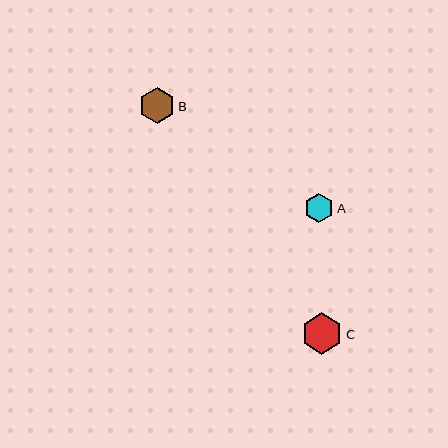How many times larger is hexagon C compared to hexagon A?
Hexagon C is approximately 1.4 times the size of hexagon A.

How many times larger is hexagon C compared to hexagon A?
Hexagon C is approximately 1.4 times the size of hexagon A.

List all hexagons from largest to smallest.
From largest to smallest: C, B, A.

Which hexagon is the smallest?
Hexagon A is the smallest with a size of approximately 30 pixels.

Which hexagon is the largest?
Hexagon C is the largest with a size of approximately 41 pixels.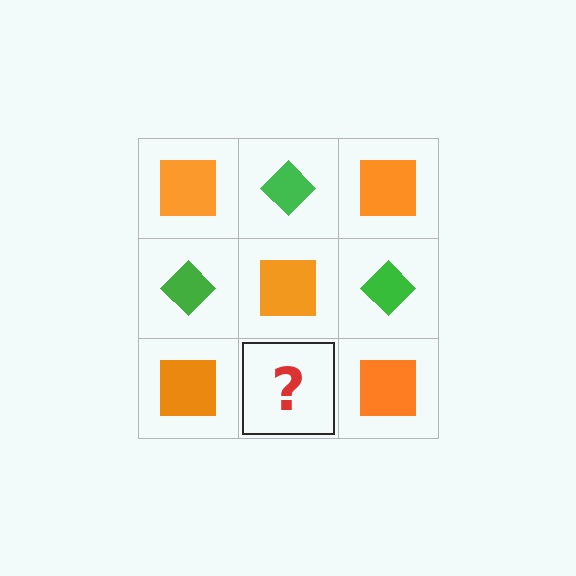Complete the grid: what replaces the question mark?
The question mark should be replaced with a green diamond.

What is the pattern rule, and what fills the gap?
The rule is that it alternates orange square and green diamond in a checkerboard pattern. The gap should be filled with a green diamond.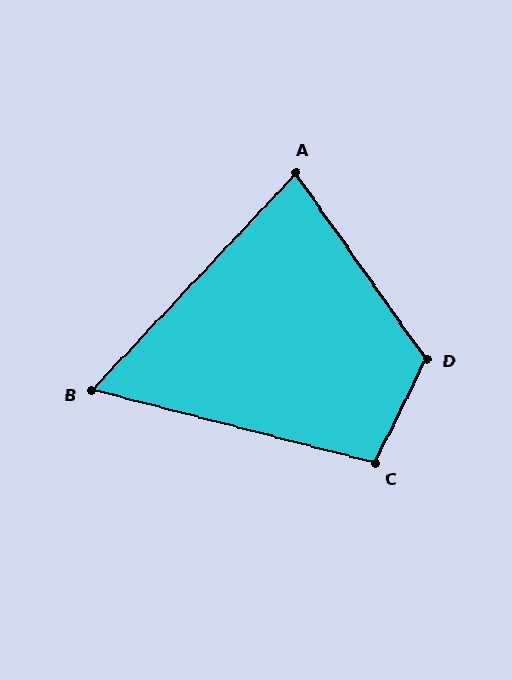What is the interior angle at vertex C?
Approximately 102 degrees (obtuse).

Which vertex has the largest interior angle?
D, at approximately 119 degrees.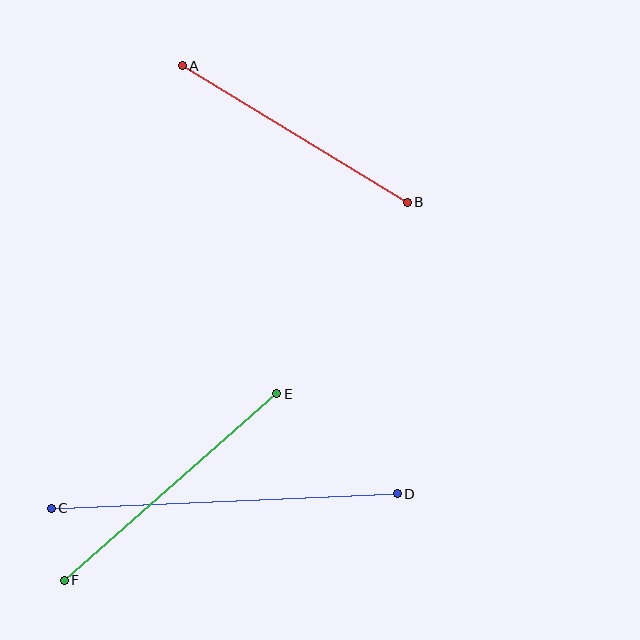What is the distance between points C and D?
The distance is approximately 346 pixels.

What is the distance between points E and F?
The distance is approximately 283 pixels.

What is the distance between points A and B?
The distance is approximately 263 pixels.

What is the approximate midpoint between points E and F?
The midpoint is at approximately (170, 487) pixels.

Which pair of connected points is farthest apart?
Points C and D are farthest apart.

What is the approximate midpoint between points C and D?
The midpoint is at approximately (224, 501) pixels.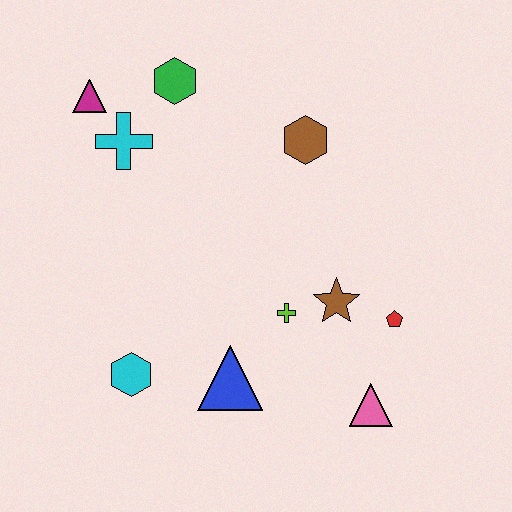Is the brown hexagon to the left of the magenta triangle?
No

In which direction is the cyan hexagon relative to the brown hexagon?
The cyan hexagon is below the brown hexagon.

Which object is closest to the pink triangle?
The red pentagon is closest to the pink triangle.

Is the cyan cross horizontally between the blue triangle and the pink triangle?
No